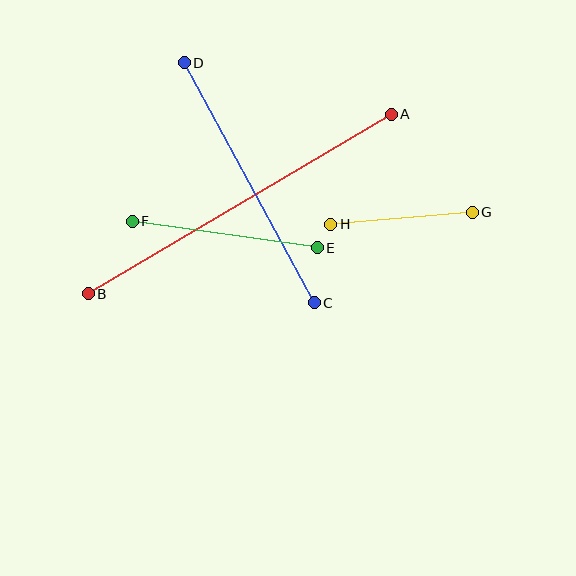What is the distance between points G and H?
The distance is approximately 142 pixels.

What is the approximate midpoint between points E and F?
The midpoint is at approximately (225, 235) pixels.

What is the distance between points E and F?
The distance is approximately 187 pixels.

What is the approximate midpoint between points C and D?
The midpoint is at approximately (249, 183) pixels.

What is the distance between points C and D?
The distance is approximately 273 pixels.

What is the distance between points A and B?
The distance is approximately 352 pixels.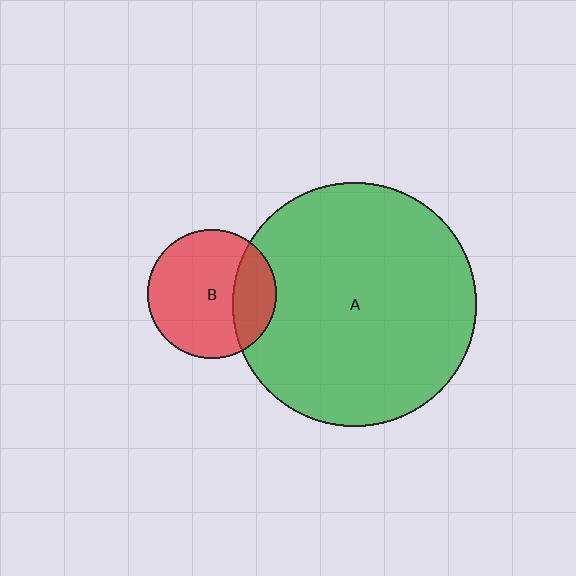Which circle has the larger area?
Circle A (green).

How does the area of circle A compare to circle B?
Approximately 3.6 times.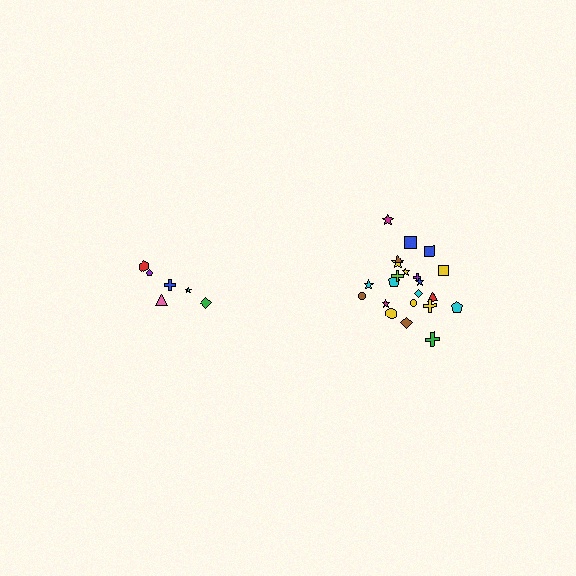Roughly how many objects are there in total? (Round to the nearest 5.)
Roughly 30 objects in total.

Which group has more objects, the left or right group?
The right group.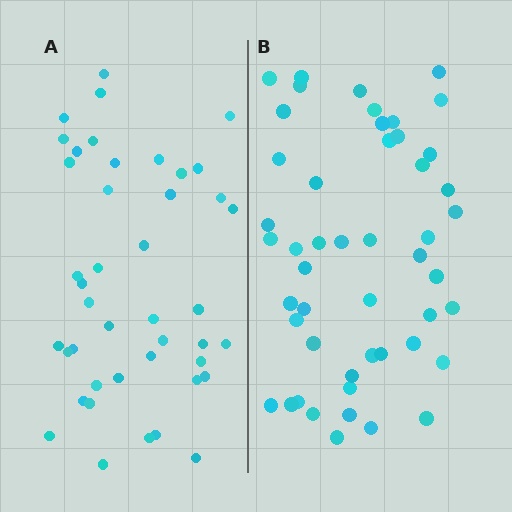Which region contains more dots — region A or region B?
Region B (the right region) has more dots.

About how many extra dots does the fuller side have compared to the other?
Region B has about 6 more dots than region A.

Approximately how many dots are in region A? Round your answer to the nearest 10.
About 40 dots. (The exact count is 43, which rounds to 40.)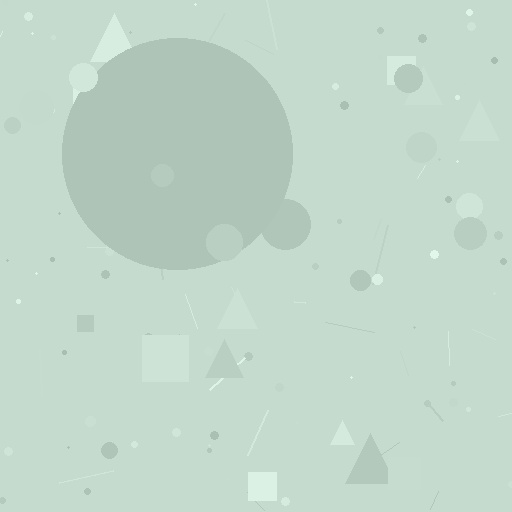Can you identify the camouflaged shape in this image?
The camouflaged shape is a circle.